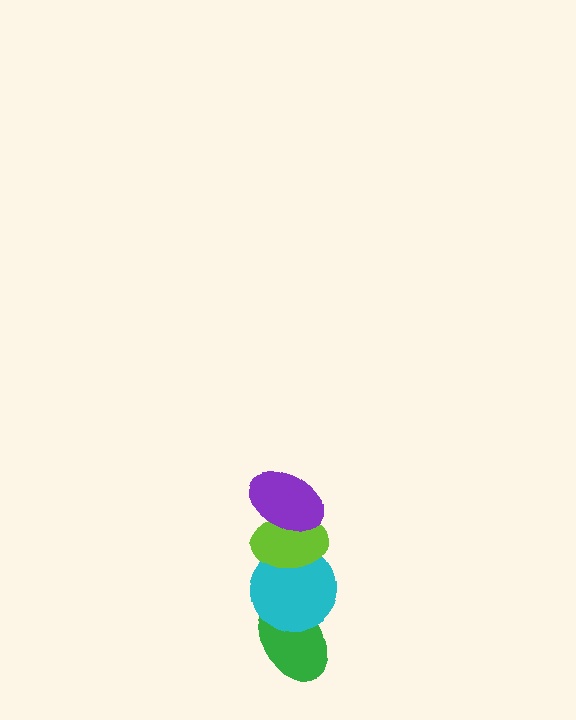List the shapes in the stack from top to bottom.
From top to bottom: the purple ellipse, the lime ellipse, the cyan circle, the green ellipse.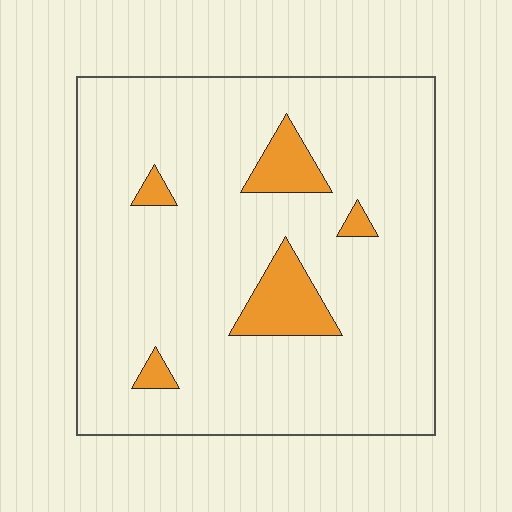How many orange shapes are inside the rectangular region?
5.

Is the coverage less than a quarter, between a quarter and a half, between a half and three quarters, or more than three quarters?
Less than a quarter.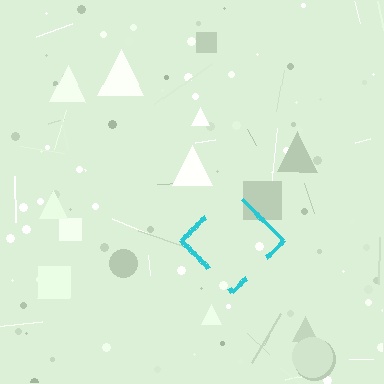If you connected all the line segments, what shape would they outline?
They would outline a diamond.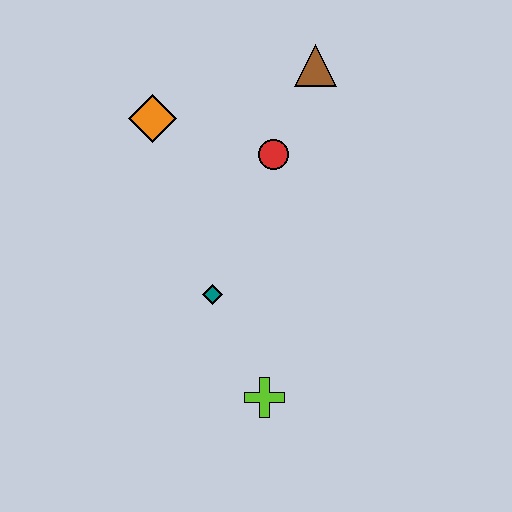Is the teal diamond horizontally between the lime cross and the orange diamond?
Yes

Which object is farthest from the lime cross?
The brown triangle is farthest from the lime cross.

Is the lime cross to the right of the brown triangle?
No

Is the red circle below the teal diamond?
No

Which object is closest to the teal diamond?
The lime cross is closest to the teal diamond.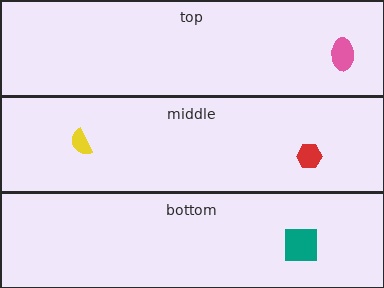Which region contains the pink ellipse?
The top region.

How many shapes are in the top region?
1.